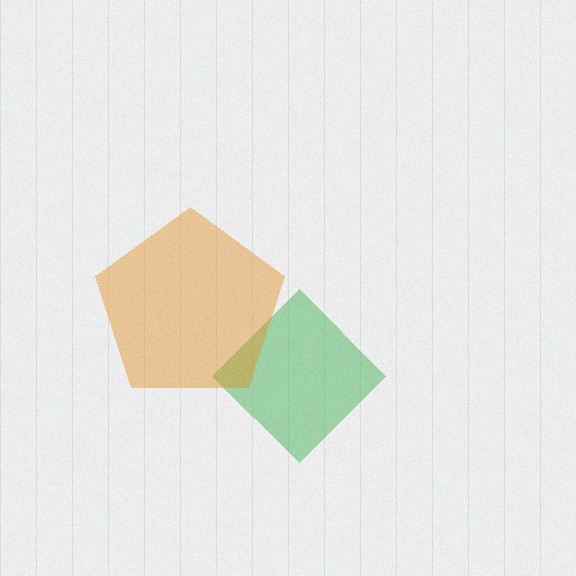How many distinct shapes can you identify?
There are 2 distinct shapes: a green diamond, an orange pentagon.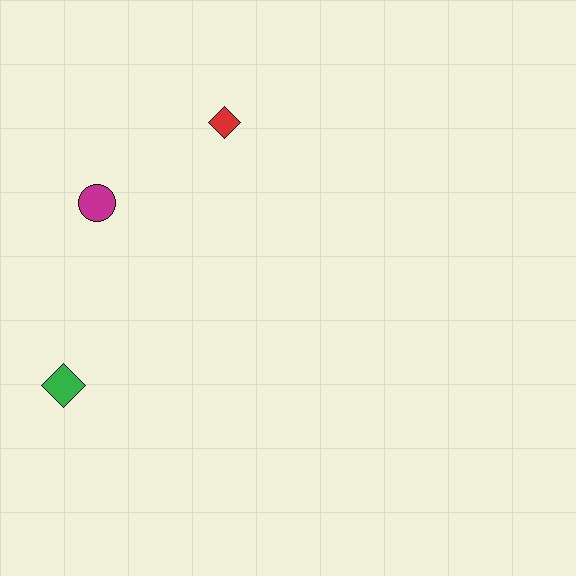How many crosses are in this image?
There are no crosses.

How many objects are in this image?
There are 3 objects.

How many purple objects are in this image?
There are no purple objects.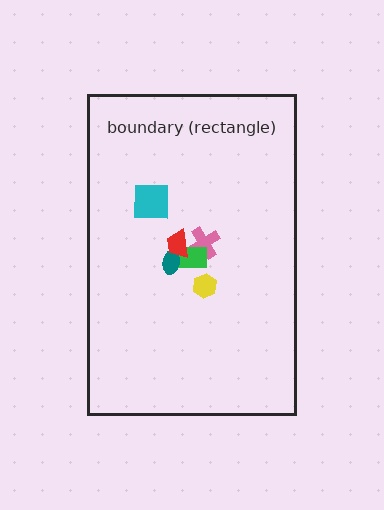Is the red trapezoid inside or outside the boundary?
Inside.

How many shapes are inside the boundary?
6 inside, 0 outside.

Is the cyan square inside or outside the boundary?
Inside.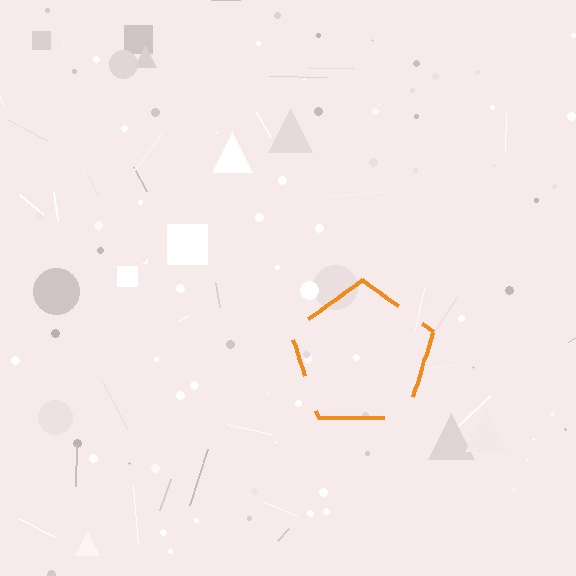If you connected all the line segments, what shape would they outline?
They would outline a pentagon.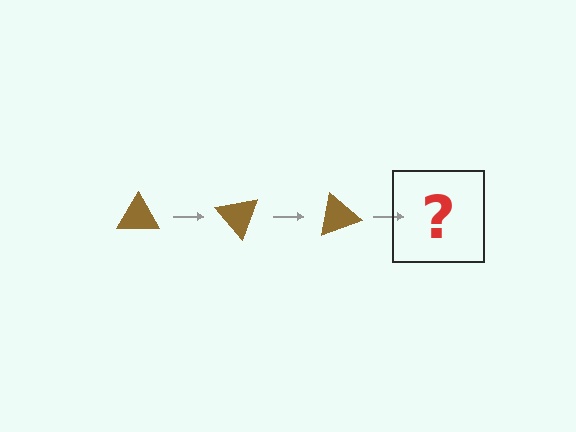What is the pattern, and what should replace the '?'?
The pattern is that the triangle rotates 50 degrees each step. The '?' should be a brown triangle rotated 150 degrees.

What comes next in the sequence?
The next element should be a brown triangle rotated 150 degrees.